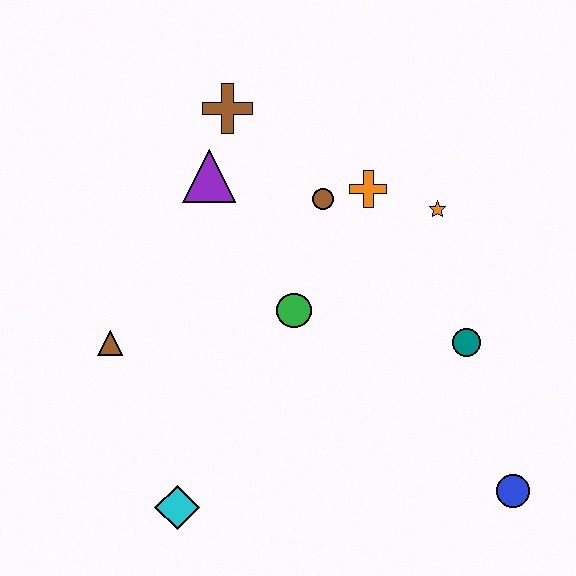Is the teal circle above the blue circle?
Yes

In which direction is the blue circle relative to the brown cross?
The blue circle is below the brown cross.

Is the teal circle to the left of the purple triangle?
No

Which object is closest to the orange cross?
The brown circle is closest to the orange cross.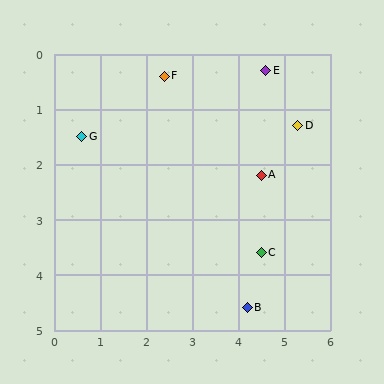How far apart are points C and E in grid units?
Points C and E are about 3.3 grid units apart.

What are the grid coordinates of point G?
Point G is at approximately (0.6, 1.5).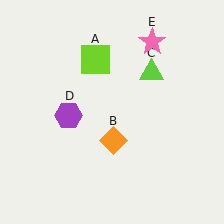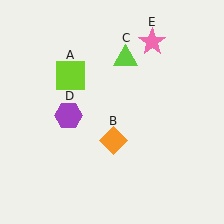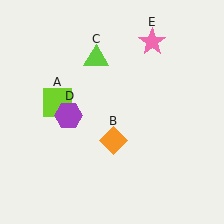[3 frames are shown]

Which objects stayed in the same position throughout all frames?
Orange diamond (object B) and purple hexagon (object D) and pink star (object E) remained stationary.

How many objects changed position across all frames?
2 objects changed position: lime square (object A), lime triangle (object C).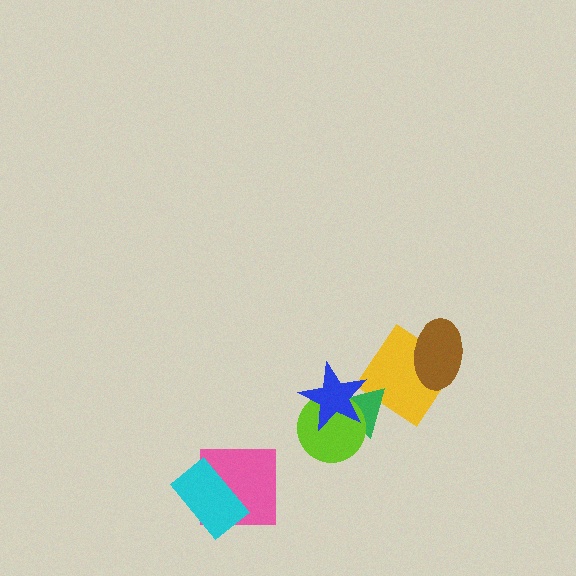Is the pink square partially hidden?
Yes, it is partially covered by another shape.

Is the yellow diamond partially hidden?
Yes, it is partially covered by another shape.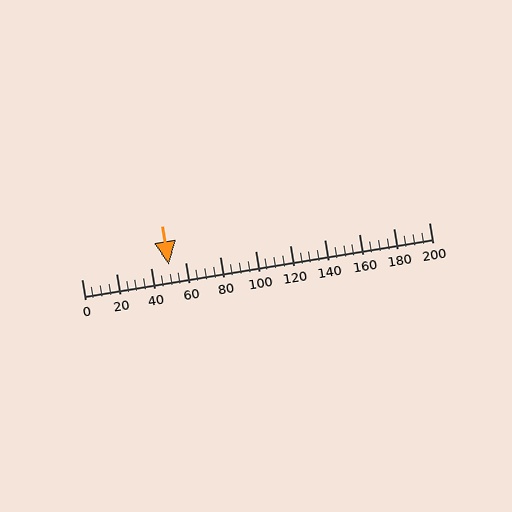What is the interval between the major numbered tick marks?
The major tick marks are spaced 20 units apart.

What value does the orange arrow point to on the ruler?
The orange arrow points to approximately 50.